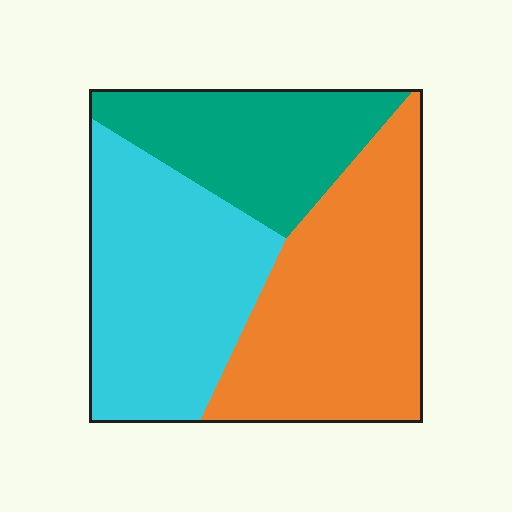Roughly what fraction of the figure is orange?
Orange covers 40% of the figure.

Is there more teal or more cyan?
Cyan.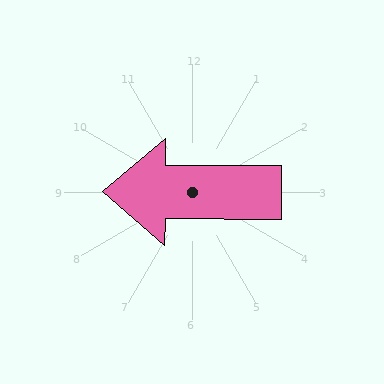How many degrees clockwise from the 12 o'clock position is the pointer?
Approximately 270 degrees.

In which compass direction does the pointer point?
West.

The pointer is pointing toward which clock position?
Roughly 9 o'clock.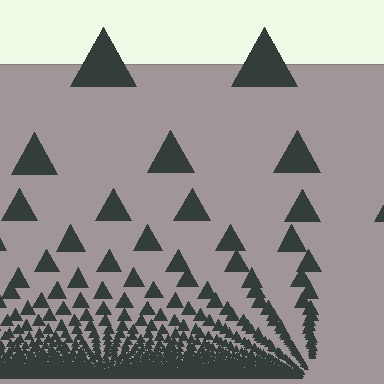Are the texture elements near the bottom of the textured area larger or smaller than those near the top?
Smaller. The gradient is inverted — elements near the bottom are smaller and denser.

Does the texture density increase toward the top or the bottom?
Density increases toward the bottom.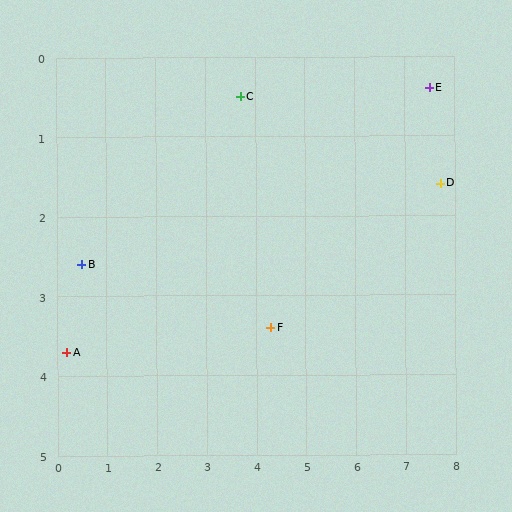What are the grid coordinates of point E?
Point E is at approximately (7.5, 0.4).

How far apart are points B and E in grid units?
Points B and E are about 7.3 grid units apart.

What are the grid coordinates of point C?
Point C is at approximately (3.7, 0.5).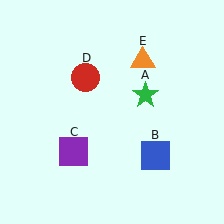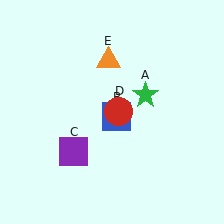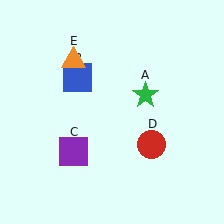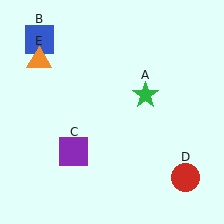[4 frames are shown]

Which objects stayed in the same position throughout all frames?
Green star (object A) and purple square (object C) remained stationary.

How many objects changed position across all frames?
3 objects changed position: blue square (object B), red circle (object D), orange triangle (object E).